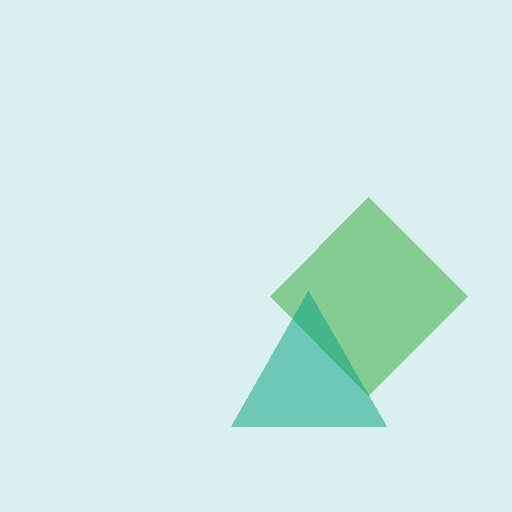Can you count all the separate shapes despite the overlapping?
Yes, there are 2 separate shapes.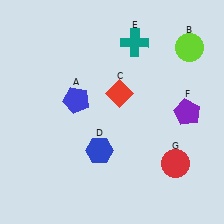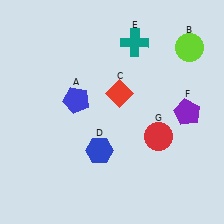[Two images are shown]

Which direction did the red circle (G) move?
The red circle (G) moved up.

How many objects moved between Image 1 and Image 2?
1 object moved between the two images.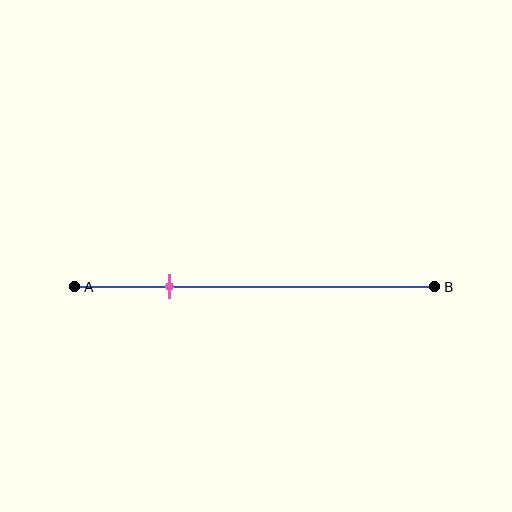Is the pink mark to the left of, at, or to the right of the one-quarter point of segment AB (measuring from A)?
The pink mark is approximately at the one-quarter point of segment AB.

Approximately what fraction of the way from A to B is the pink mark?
The pink mark is approximately 25% of the way from A to B.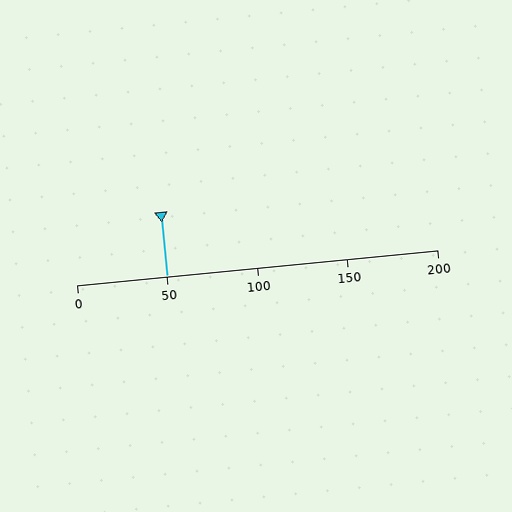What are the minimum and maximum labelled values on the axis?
The axis runs from 0 to 200.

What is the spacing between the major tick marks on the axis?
The major ticks are spaced 50 apart.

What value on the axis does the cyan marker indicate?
The marker indicates approximately 50.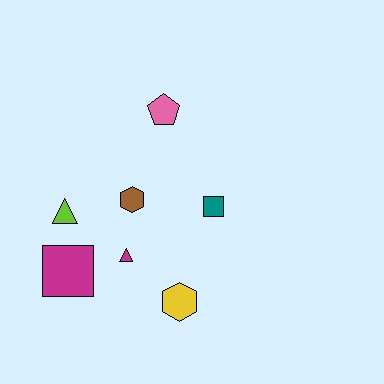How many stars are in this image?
There are no stars.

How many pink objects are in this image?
There is 1 pink object.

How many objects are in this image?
There are 7 objects.